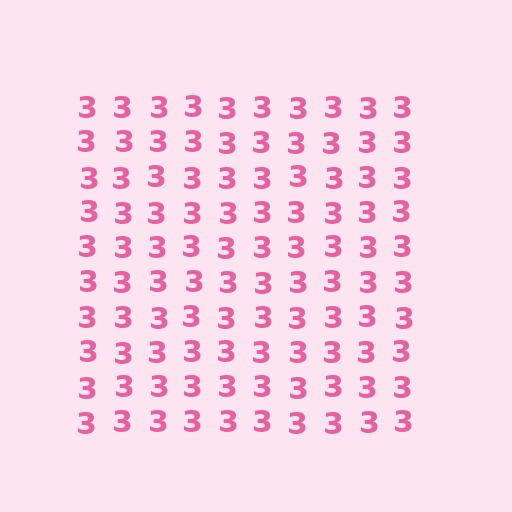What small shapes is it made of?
It is made of small digit 3's.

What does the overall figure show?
The overall figure shows a square.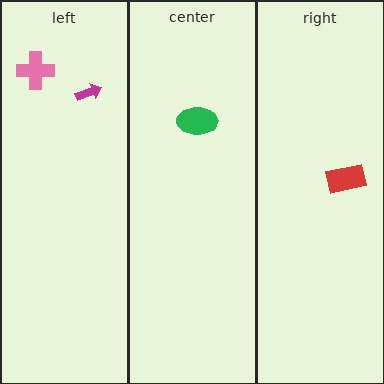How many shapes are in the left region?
2.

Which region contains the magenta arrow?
The left region.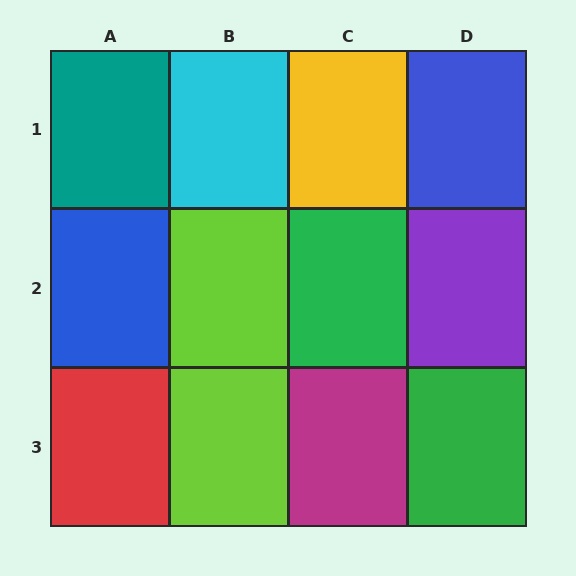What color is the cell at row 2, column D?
Purple.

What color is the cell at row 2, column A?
Blue.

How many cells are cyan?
1 cell is cyan.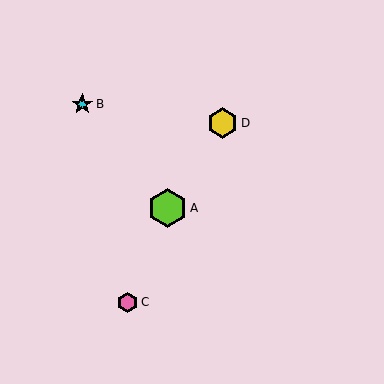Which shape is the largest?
The lime hexagon (labeled A) is the largest.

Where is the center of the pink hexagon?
The center of the pink hexagon is at (128, 302).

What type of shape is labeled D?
Shape D is a yellow hexagon.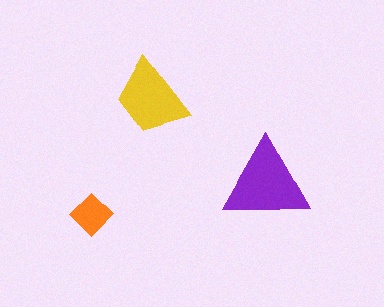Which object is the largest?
The purple triangle.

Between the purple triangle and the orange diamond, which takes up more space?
The purple triangle.